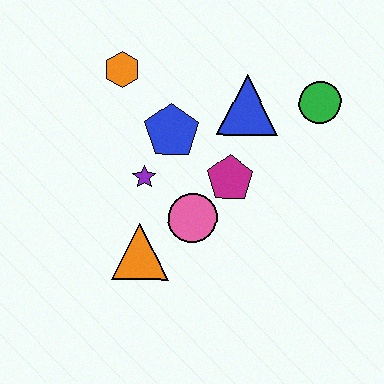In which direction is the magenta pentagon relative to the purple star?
The magenta pentagon is to the right of the purple star.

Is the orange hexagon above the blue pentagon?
Yes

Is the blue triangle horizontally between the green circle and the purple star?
Yes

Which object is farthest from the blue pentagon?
The green circle is farthest from the blue pentagon.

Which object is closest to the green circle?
The blue triangle is closest to the green circle.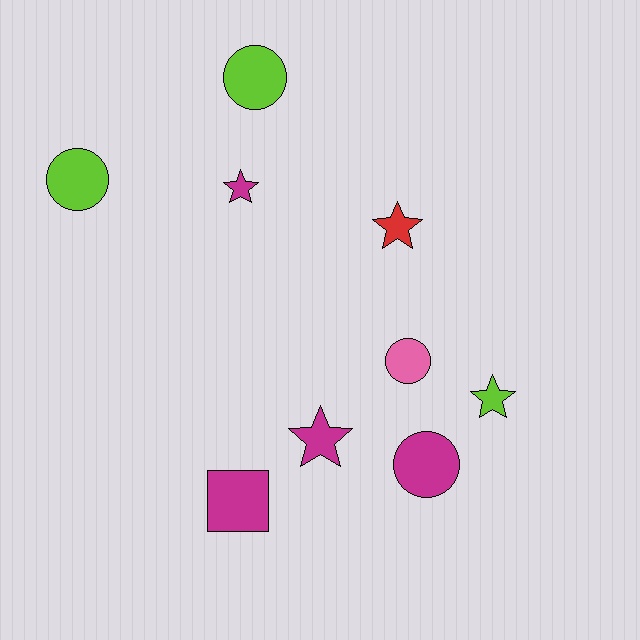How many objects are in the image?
There are 9 objects.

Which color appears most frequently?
Magenta, with 4 objects.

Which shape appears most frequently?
Star, with 4 objects.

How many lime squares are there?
There are no lime squares.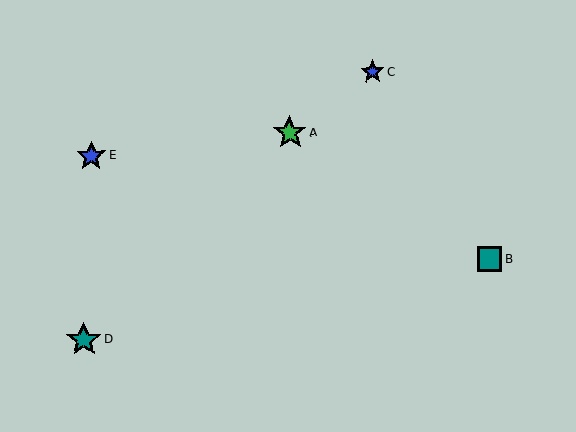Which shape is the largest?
The teal star (labeled D) is the largest.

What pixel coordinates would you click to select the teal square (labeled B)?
Click at (490, 259) to select the teal square B.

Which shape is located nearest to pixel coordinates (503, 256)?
The teal square (labeled B) at (490, 259) is nearest to that location.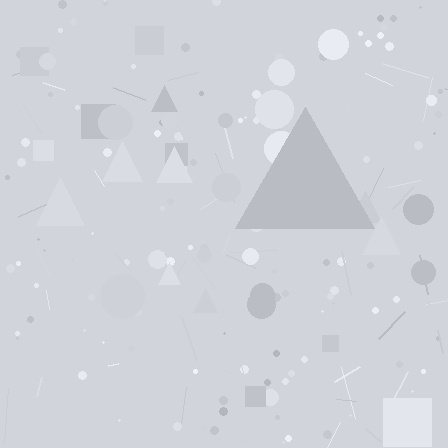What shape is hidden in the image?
A triangle is hidden in the image.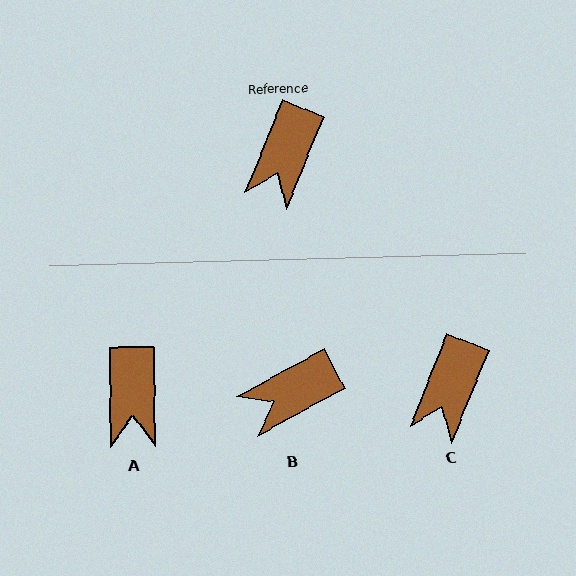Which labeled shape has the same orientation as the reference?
C.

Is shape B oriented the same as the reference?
No, it is off by about 40 degrees.